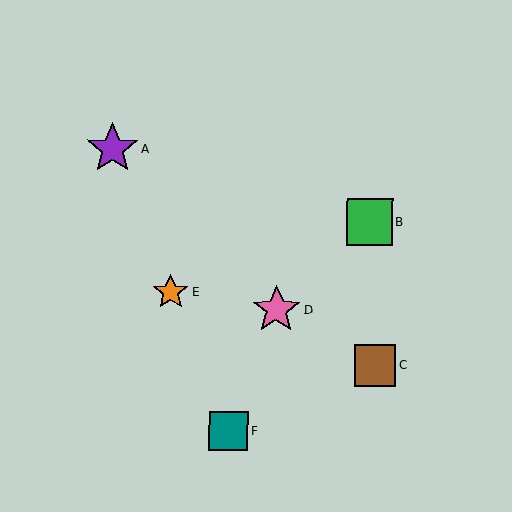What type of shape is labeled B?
Shape B is a green square.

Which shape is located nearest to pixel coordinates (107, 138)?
The purple star (labeled A) at (112, 148) is nearest to that location.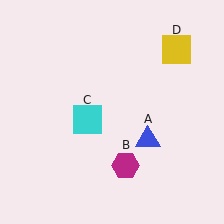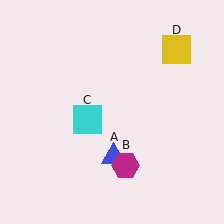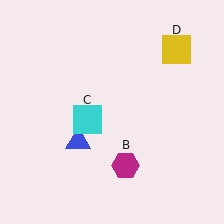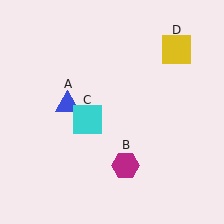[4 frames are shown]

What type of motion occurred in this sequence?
The blue triangle (object A) rotated clockwise around the center of the scene.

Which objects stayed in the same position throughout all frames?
Magenta hexagon (object B) and cyan square (object C) and yellow square (object D) remained stationary.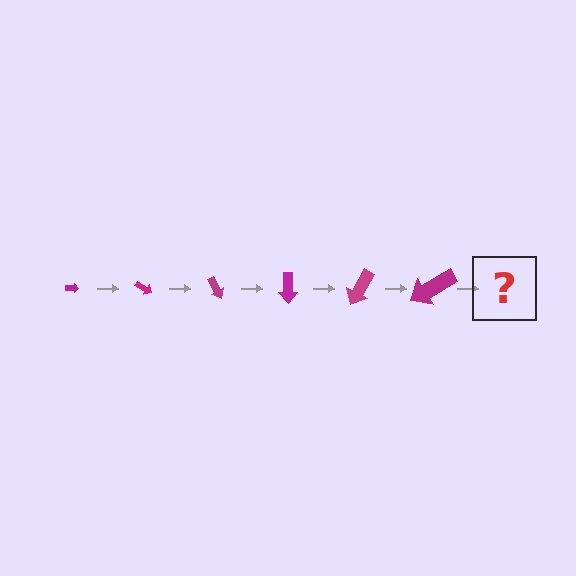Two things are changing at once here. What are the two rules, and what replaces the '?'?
The two rules are that the arrow grows larger each step and it rotates 30 degrees each step. The '?' should be an arrow, larger than the previous one and rotated 180 degrees from the start.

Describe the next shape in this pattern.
It should be an arrow, larger than the previous one and rotated 180 degrees from the start.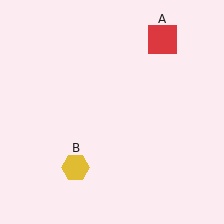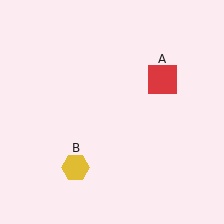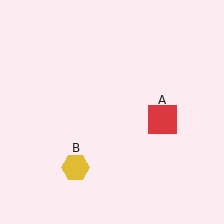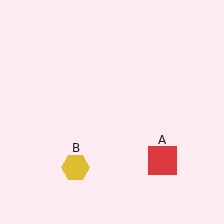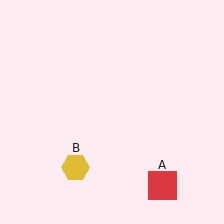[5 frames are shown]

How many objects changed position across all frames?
1 object changed position: red square (object A).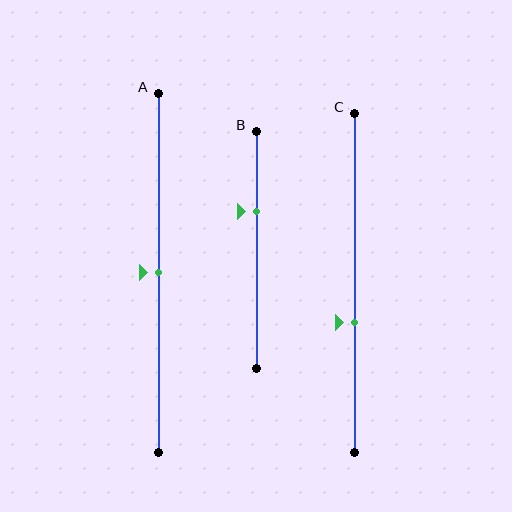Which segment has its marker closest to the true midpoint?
Segment A has its marker closest to the true midpoint.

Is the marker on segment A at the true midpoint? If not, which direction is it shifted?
Yes, the marker on segment A is at the true midpoint.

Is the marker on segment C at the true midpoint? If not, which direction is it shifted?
No, the marker on segment C is shifted downward by about 12% of the segment length.